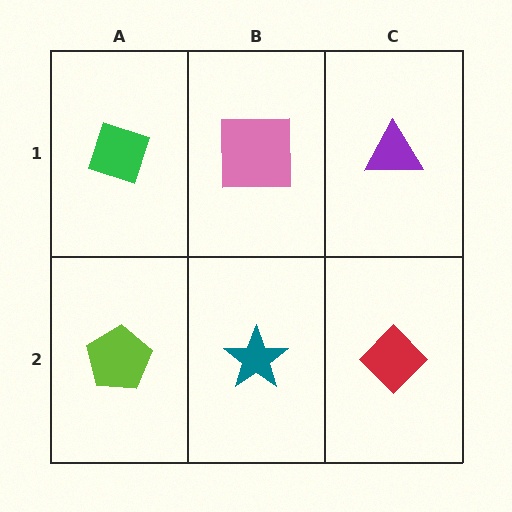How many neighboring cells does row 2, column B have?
3.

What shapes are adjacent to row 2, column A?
A green diamond (row 1, column A), a teal star (row 2, column B).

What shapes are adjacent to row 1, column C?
A red diamond (row 2, column C), a pink square (row 1, column B).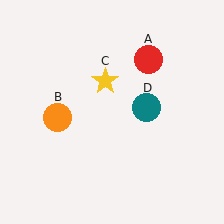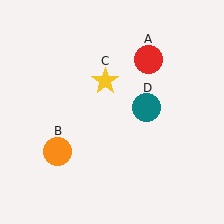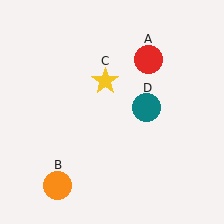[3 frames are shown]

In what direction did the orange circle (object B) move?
The orange circle (object B) moved down.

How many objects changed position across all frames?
1 object changed position: orange circle (object B).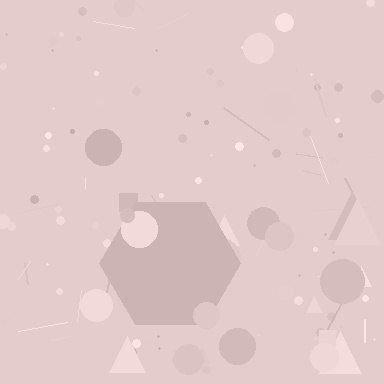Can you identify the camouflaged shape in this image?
The camouflaged shape is a hexagon.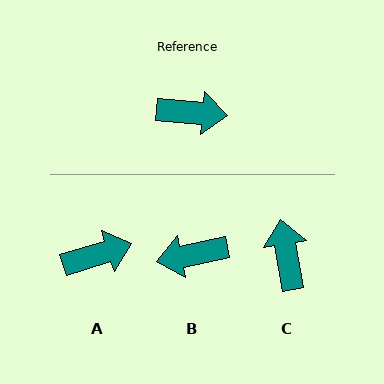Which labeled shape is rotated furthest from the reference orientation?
B, about 164 degrees away.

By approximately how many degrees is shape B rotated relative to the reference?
Approximately 164 degrees clockwise.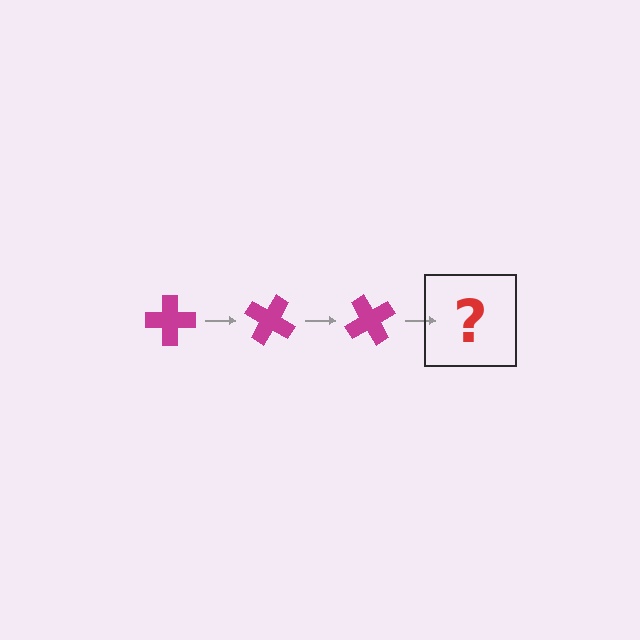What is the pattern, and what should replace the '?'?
The pattern is that the cross rotates 30 degrees each step. The '?' should be a magenta cross rotated 90 degrees.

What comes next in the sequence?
The next element should be a magenta cross rotated 90 degrees.